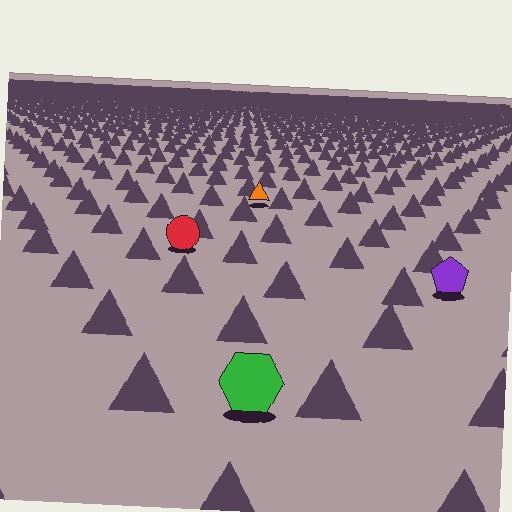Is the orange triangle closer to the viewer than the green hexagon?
No. The green hexagon is closer — you can tell from the texture gradient: the ground texture is coarser near it.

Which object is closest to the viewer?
The green hexagon is closest. The texture marks near it are larger and more spread out.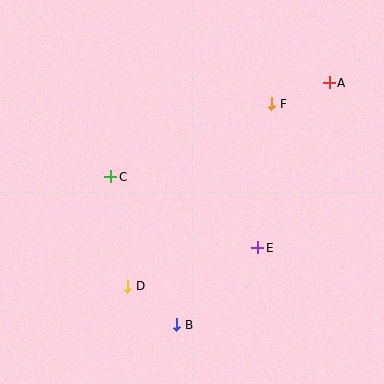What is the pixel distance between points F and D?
The distance between F and D is 233 pixels.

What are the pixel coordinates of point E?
Point E is at (258, 248).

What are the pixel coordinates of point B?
Point B is at (177, 325).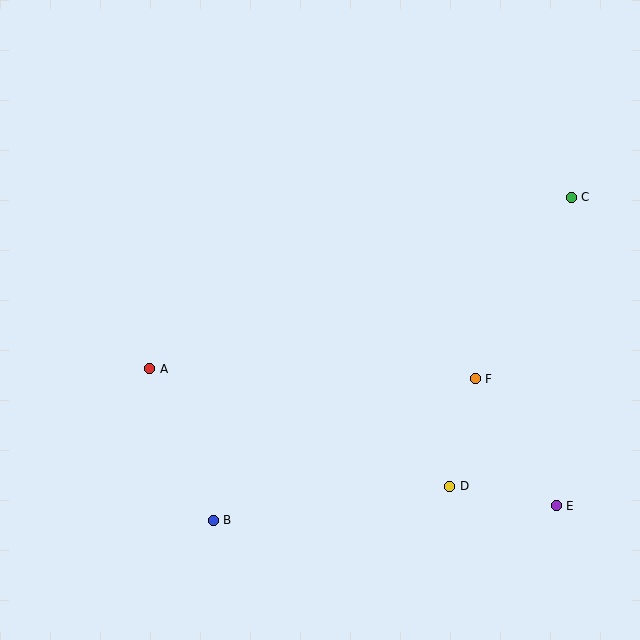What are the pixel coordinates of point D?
Point D is at (450, 486).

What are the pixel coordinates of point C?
Point C is at (571, 197).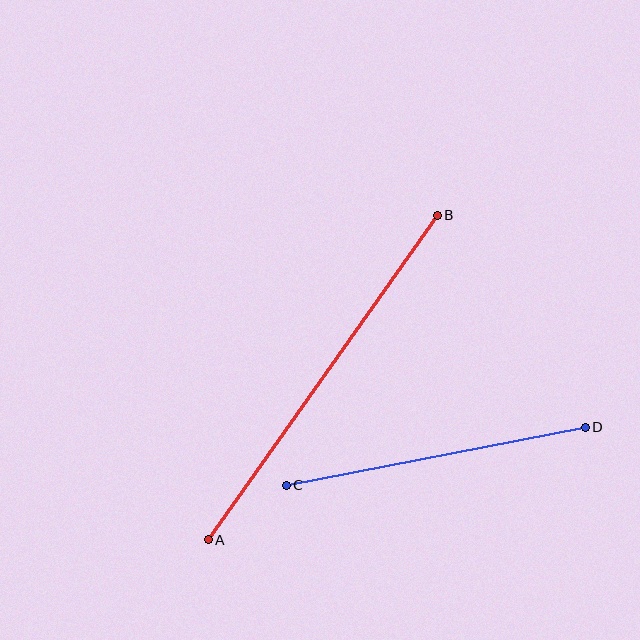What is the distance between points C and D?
The distance is approximately 304 pixels.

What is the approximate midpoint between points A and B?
The midpoint is at approximately (323, 378) pixels.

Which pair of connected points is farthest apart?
Points A and B are farthest apart.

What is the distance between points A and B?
The distance is approximately 397 pixels.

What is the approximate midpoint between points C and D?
The midpoint is at approximately (436, 456) pixels.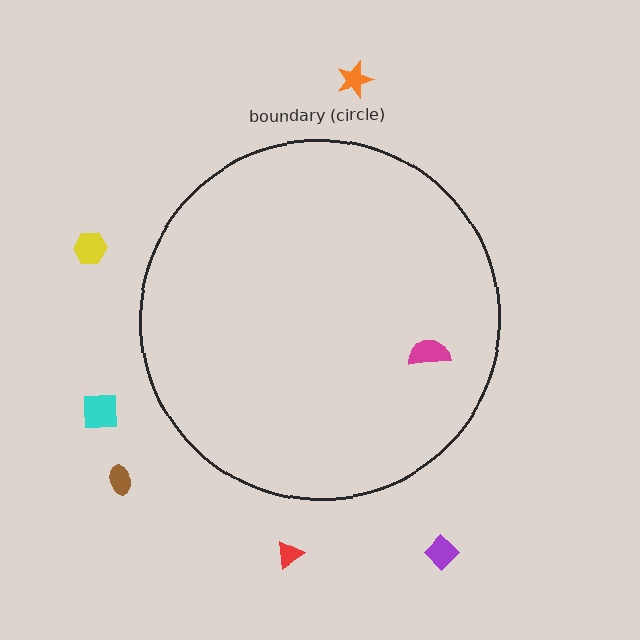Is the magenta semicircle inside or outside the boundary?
Inside.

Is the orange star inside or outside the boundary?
Outside.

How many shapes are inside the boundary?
1 inside, 6 outside.